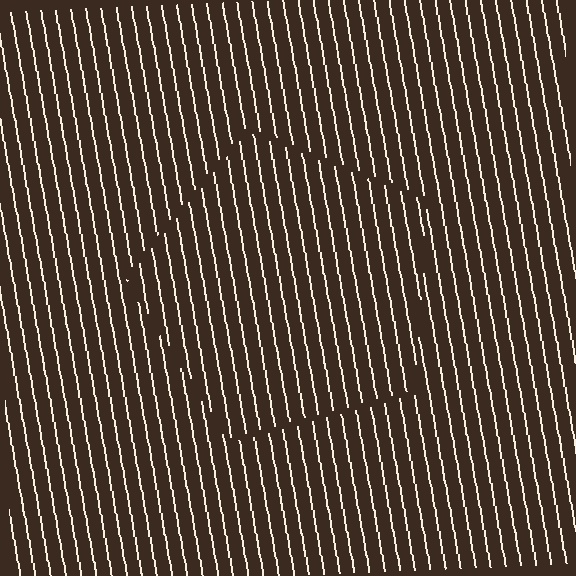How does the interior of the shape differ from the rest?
The interior of the shape contains the same grating, shifted by half a period — the contour is defined by the phase discontinuity where line-ends from the inner and outer gratings abut.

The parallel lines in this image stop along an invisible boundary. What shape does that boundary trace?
An illusory pentagon. The interior of the shape contains the same grating, shifted by half a period — the contour is defined by the phase discontinuity where line-ends from the inner and outer gratings abut.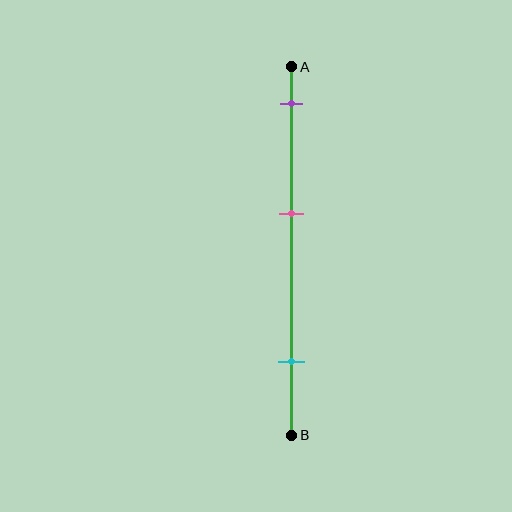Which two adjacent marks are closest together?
The purple and pink marks are the closest adjacent pair.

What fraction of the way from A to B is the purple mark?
The purple mark is approximately 10% (0.1) of the way from A to B.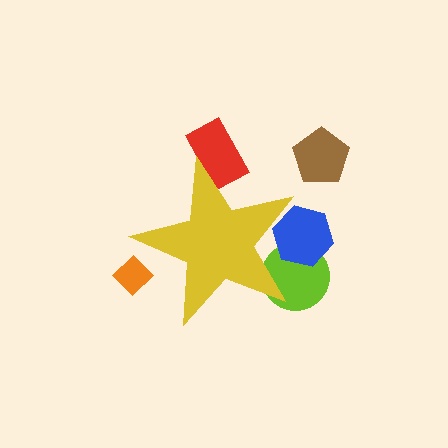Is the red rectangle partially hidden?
Yes, the red rectangle is partially hidden behind the yellow star.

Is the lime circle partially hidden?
Yes, the lime circle is partially hidden behind the yellow star.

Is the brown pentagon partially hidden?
No, the brown pentagon is fully visible.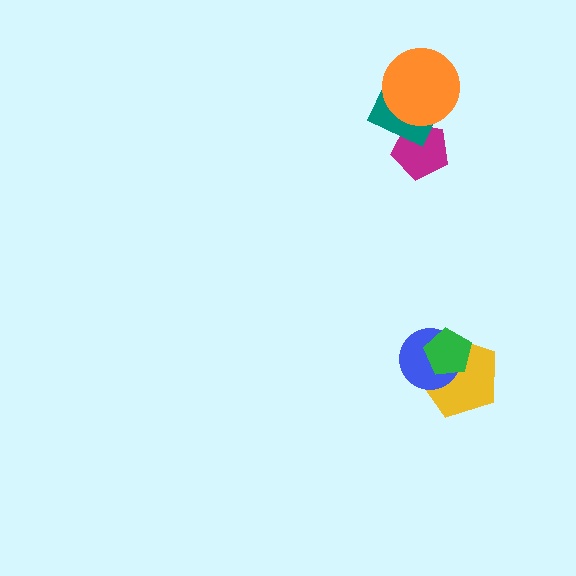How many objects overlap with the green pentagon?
2 objects overlap with the green pentagon.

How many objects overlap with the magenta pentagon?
1 object overlaps with the magenta pentagon.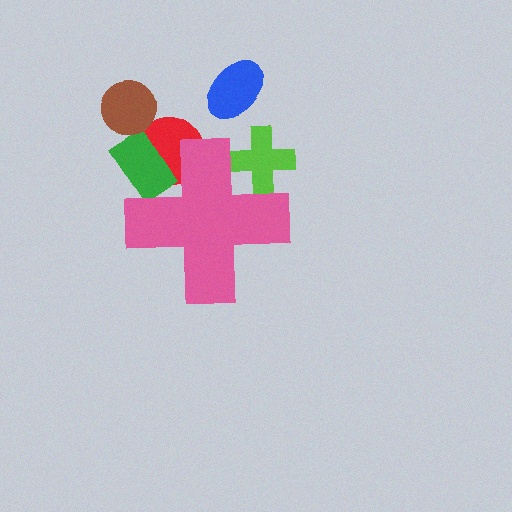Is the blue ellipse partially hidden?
No, the blue ellipse is fully visible.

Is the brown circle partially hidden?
No, the brown circle is fully visible.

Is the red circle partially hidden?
Yes, the red circle is partially hidden behind the pink cross.